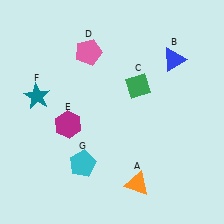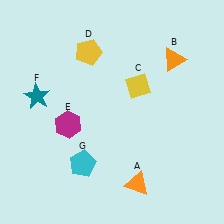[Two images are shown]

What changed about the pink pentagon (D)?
In Image 1, D is pink. In Image 2, it changed to yellow.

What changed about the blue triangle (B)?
In Image 1, B is blue. In Image 2, it changed to orange.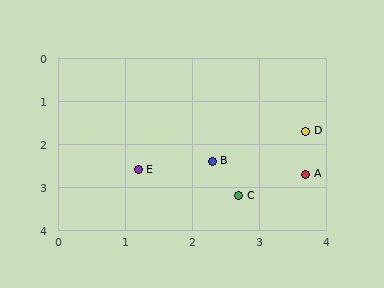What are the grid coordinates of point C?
Point C is at approximately (2.7, 3.2).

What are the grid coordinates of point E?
Point E is at approximately (1.2, 2.6).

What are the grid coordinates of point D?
Point D is at approximately (3.7, 1.7).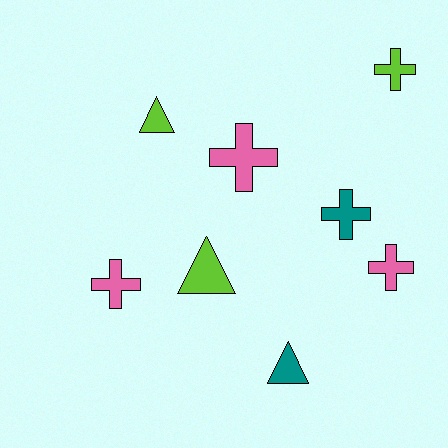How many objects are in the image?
There are 8 objects.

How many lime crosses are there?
There is 1 lime cross.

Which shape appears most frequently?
Cross, with 5 objects.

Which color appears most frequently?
Lime, with 3 objects.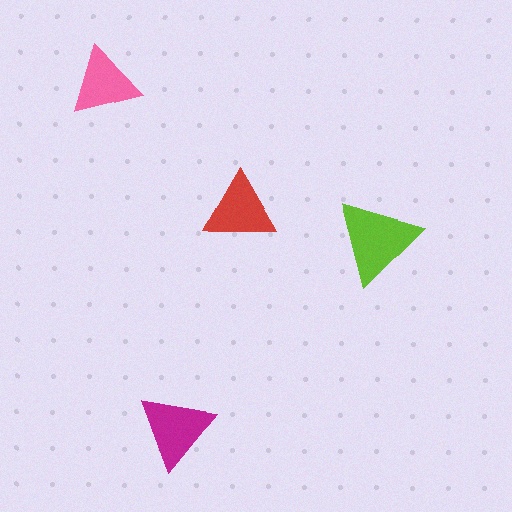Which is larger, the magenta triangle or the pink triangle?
The magenta one.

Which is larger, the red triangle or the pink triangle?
The red one.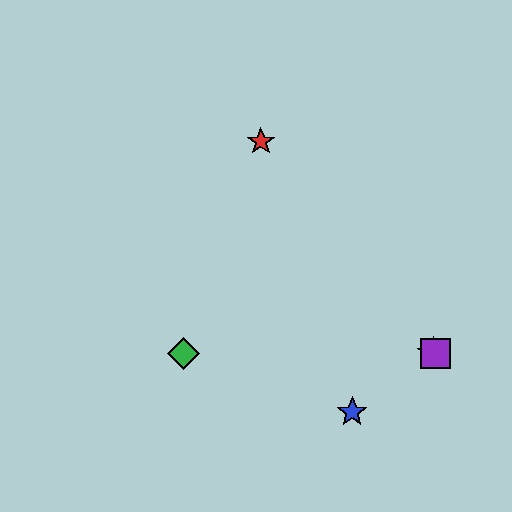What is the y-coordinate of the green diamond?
The green diamond is at y≈354.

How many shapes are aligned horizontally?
3 shapes (the green diamond, the yellow star, the purple square) are aligned horizontally.